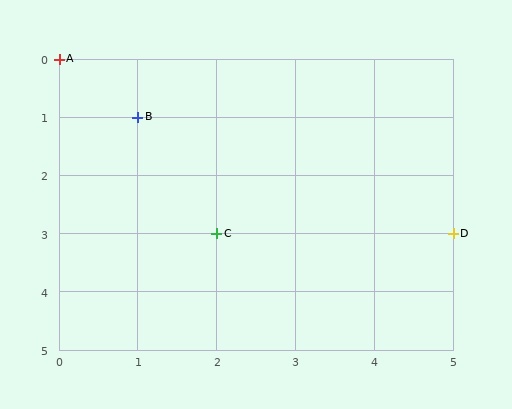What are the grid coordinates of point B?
Point B is at grid coordinates (1, 1).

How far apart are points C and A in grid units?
Points C and A are 2 columns and 3 rows apart (about 3.6 grid units diagonally).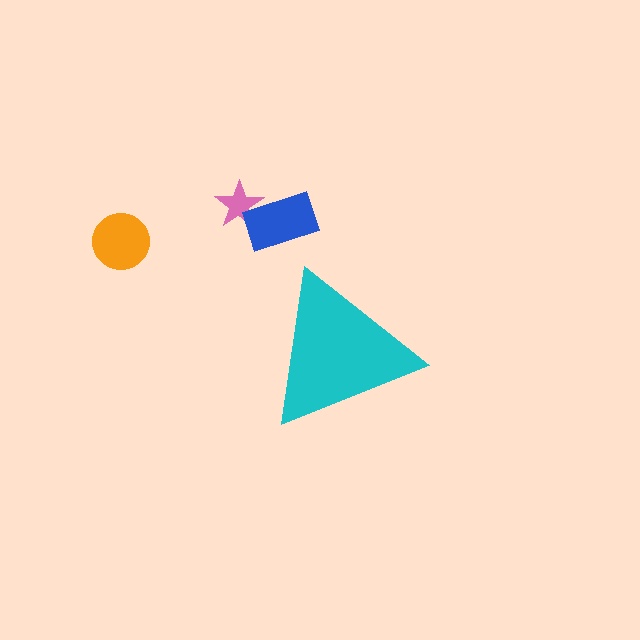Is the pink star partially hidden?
No, the pink star is fully visible.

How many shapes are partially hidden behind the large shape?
0 shapes are partially hidden.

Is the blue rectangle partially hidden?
No, the blue rectangle is fully visible.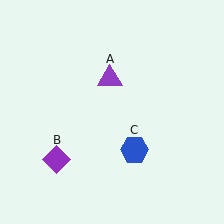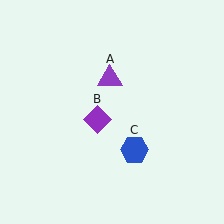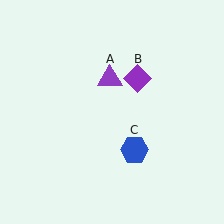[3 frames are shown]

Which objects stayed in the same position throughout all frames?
Purple triangle (object A) and blue hexagon (object C) remained stationary.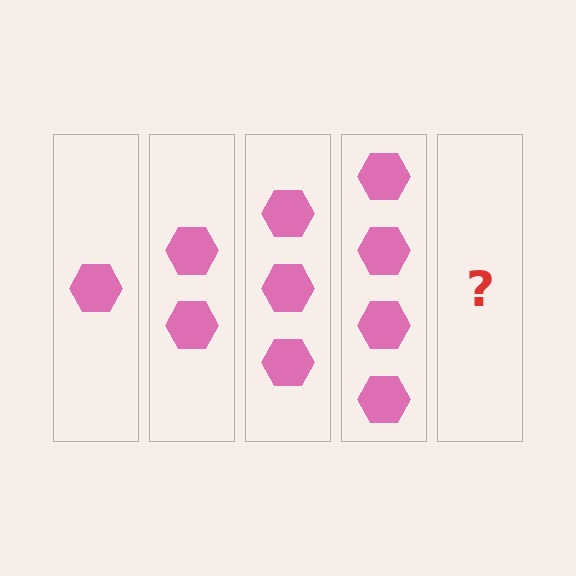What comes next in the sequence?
The next element should be 5 hexagons.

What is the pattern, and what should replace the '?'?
The pattern is that each step adds one more hexagon. The '?' should be 5 hexagons.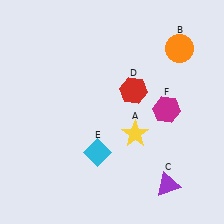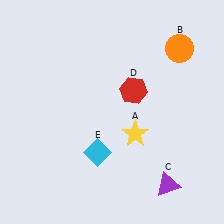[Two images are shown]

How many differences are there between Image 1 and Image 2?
There is 1 difference between the two images.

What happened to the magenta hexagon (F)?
The magenta hexagon (F) was removed in Image 2. It was in the top-right area of Image 1.